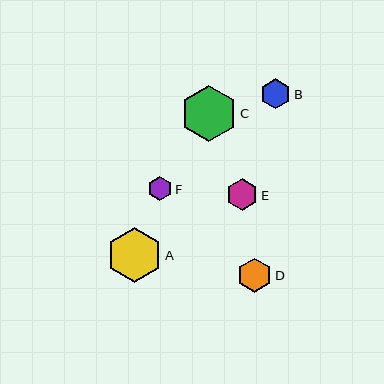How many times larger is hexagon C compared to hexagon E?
Hexagon C is approximately 1.8 times the size of hexagon E.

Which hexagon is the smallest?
Hexagon F is the smallest with a size of approximately 24 pixels.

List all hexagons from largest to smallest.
From largest to smallest: C, A, D, E, B, F.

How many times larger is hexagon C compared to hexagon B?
Hexagon C is approximately 1.9 times the size of hexagon B.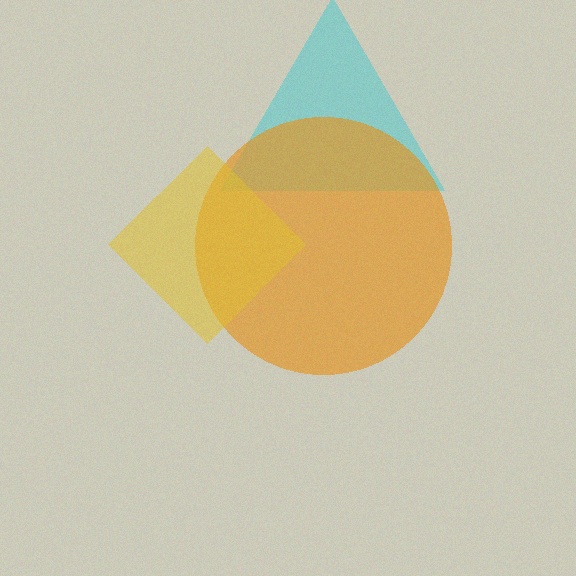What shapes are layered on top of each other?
The layered shapes are: a cyan triangle, an orange circle, a yellow diamond.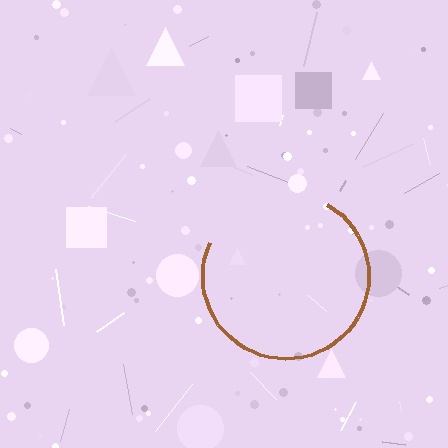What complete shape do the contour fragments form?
The contour fragments form a circle.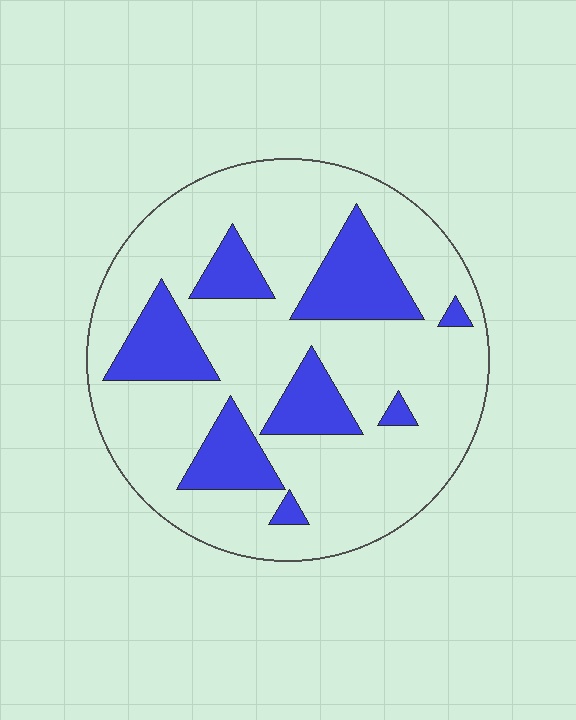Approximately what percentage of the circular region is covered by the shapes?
Approximately 25%.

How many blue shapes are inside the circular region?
8.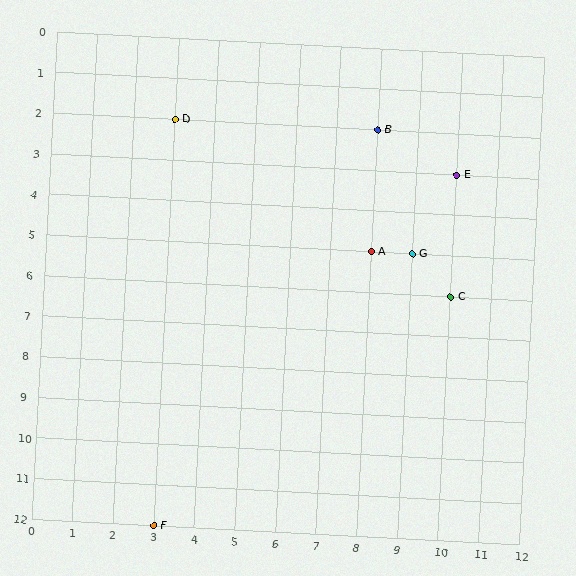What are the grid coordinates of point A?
Point A is at grid coordinates (8, 5).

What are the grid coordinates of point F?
Point F is at grid coordinates (3, 12).